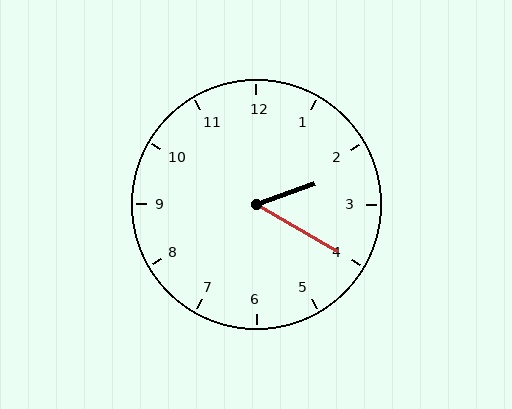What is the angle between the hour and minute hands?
Approximately 50 degrees.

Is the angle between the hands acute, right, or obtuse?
It is acute.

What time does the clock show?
2:20.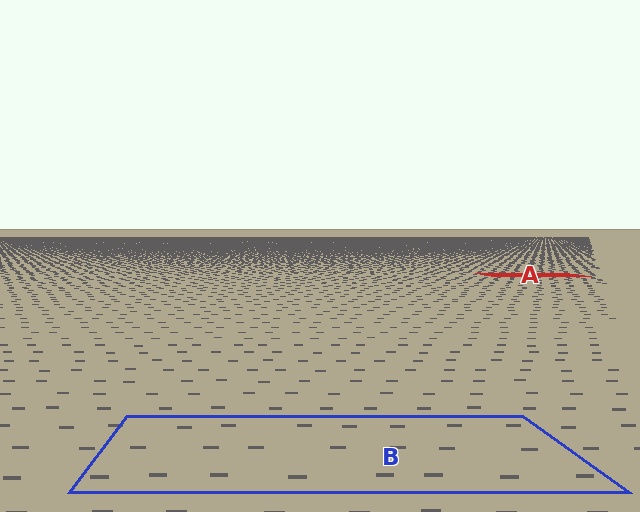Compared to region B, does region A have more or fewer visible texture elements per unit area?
Region A has more texture elements per unit area — they are packed more densely because it is farther away.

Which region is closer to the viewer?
Region B is closer. The texture elements there are larger and more spread out.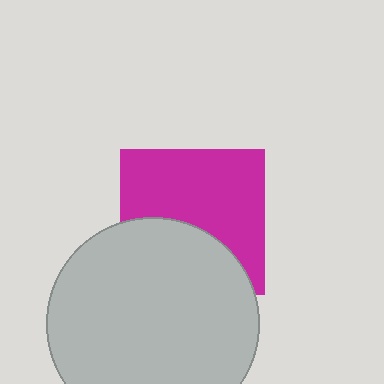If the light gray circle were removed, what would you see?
You would see the complete magenta square.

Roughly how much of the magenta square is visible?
About half of it is visible (roughly 60%).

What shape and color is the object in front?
The object in front is a light gray circle.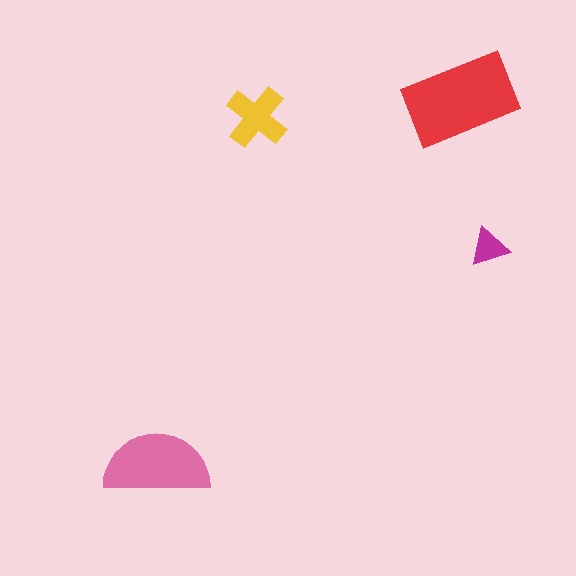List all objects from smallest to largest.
The magenta triangle, the yellow cross, the pink semicircle, the red rectangle.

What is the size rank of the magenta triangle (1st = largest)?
4th.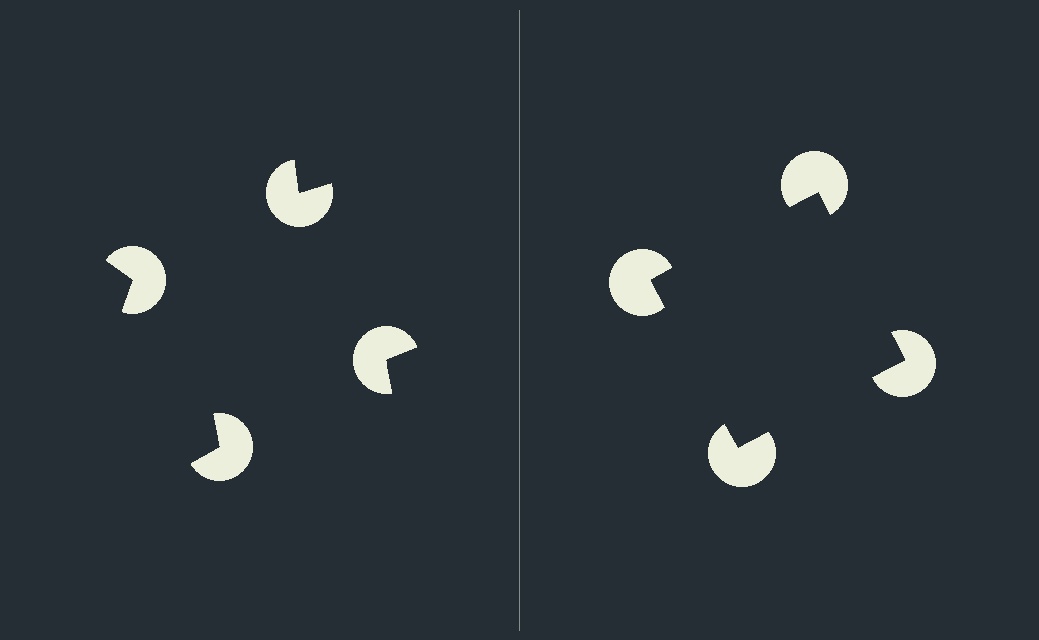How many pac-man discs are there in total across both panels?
8 — 4 on each side.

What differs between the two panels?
The pac-man discs are positioned identically on both sides; only the wedge orientations differ. On the right they align to a square; on the left they are misaligned.